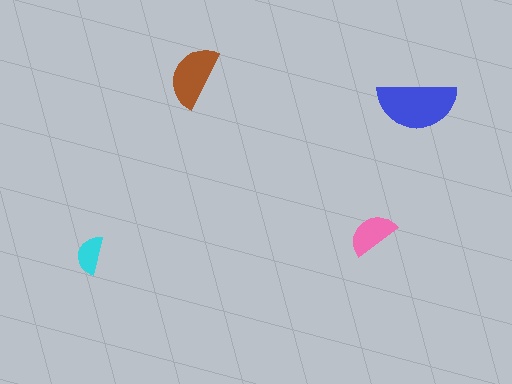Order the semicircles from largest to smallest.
the blue one, the brown one, the pink one, the cyan one.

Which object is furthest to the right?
The blue semicircle is rightmost.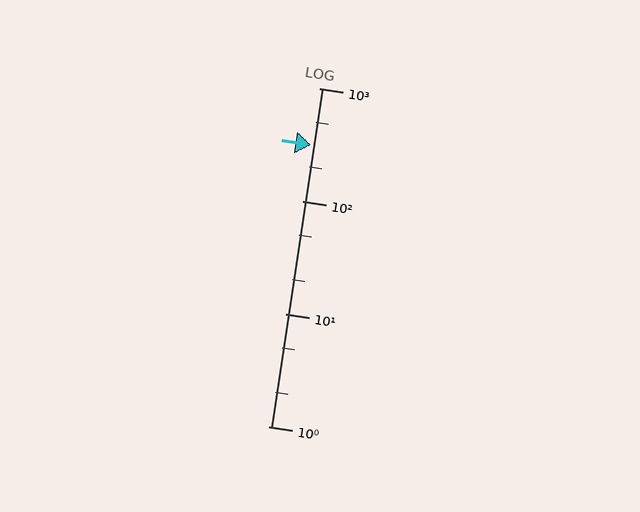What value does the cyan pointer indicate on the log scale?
The pointer indicates approximately 310.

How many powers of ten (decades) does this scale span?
The scale spans 3 decades, from 1 to 1000.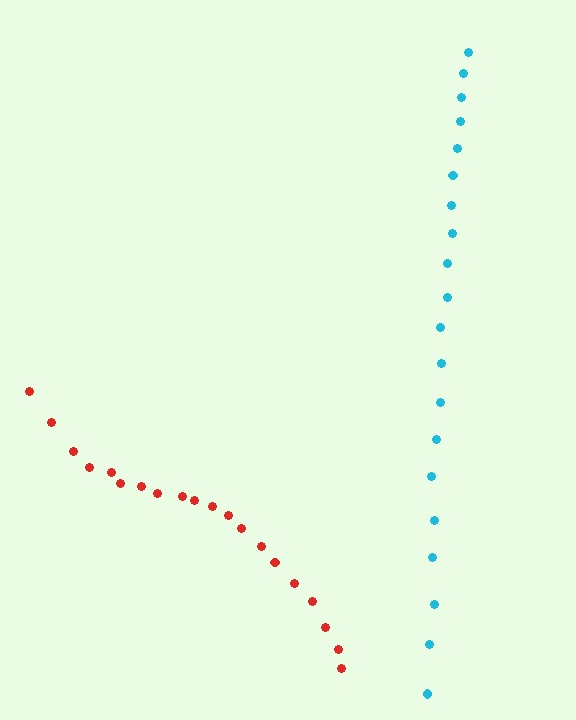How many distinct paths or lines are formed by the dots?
There are 2 distinct paths.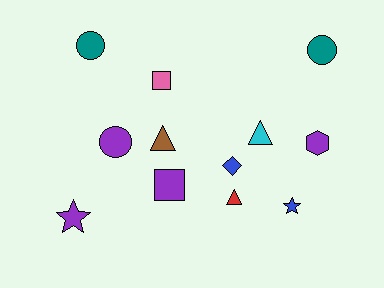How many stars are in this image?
There are 2 stars.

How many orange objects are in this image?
There are no orange objects.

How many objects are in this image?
There are 12 objects.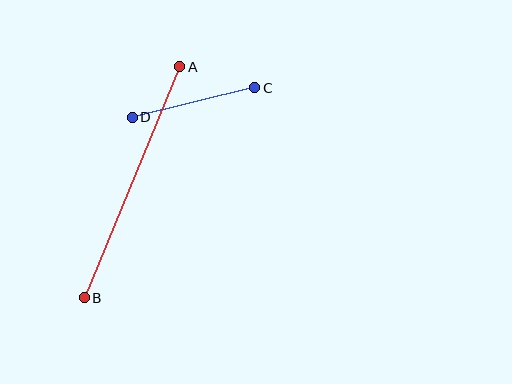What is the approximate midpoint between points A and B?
The midpoint is at approximately (132, 182) pixels.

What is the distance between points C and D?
The distance is approximately 126 pixels.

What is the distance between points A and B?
The distance is approximately 250 pixels.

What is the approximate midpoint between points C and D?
The midpoint is at approximately (193, 102) pixels.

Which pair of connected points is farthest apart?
Points A and B are farthest apart.